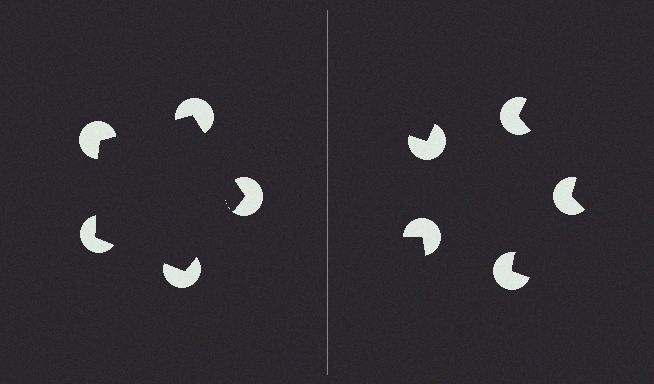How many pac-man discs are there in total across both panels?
10 — 5 on each side.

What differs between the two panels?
The pac-man discs are positioned identically on both sides; only the wedge orientations differ. On the left they align to a pentagon; on the right they are misaligned.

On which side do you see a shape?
An illusory pentagon appears on the left side. On the right side the wedge cuts are rotated, so no coherent shape forms.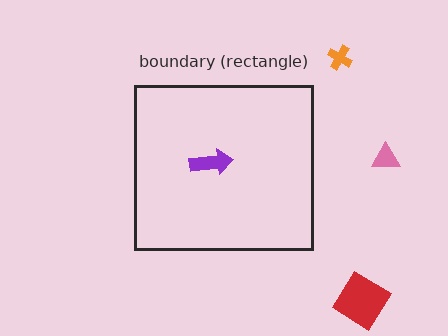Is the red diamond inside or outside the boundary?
Outside.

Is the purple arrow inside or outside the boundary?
Inside.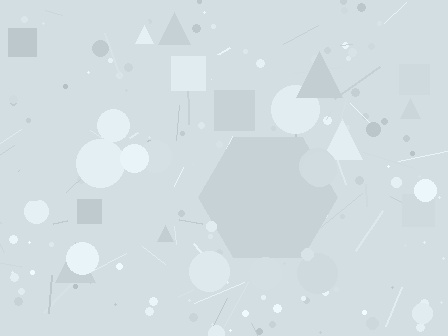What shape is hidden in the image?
A hexagon is hidden in the image.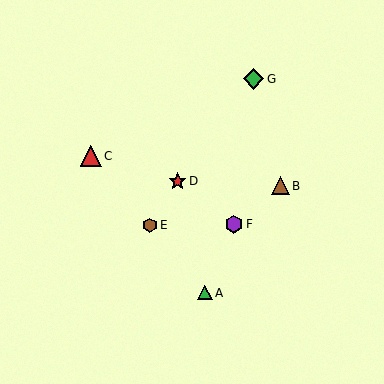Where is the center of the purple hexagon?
The center of the purple hexagon is at (234, 224).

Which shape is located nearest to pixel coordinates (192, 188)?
The red star (labeled D) at (178, 181) is nearest to that location.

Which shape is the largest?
The red triangle (labeled C) is the largest.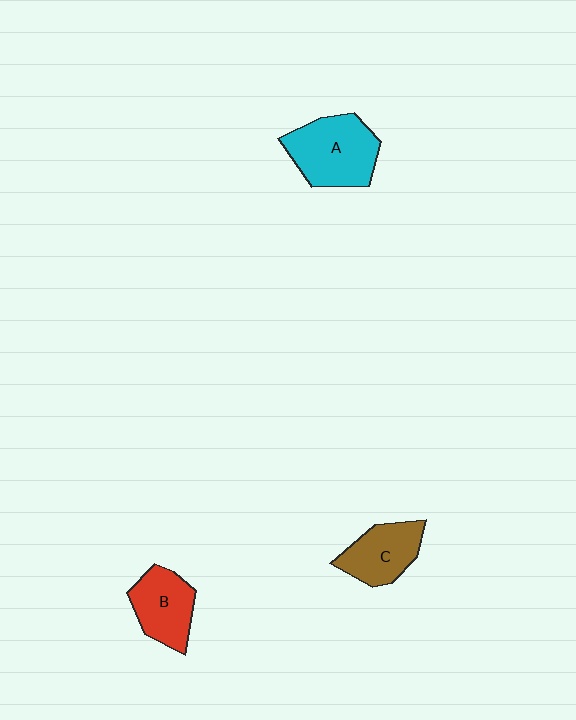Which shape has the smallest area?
Shape C (brown).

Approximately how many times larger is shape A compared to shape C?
Approximately 1.4 times.